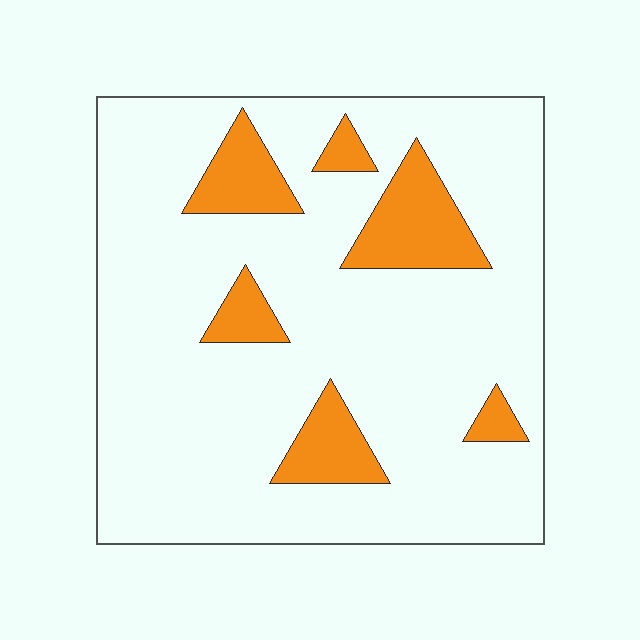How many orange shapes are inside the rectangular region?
6.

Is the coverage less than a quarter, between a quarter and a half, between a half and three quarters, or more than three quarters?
Less than a quarter.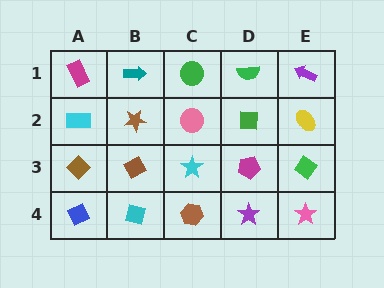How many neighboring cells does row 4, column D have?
3.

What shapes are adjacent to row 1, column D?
A green square (row 2, column D), a green circle (row 1, column C), a purple arrow (row 1, column E).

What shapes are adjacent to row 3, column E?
A yellow ellipse (row 2, column E), a pink star (row 4, column E), a magenta pentagon (row 3, column D).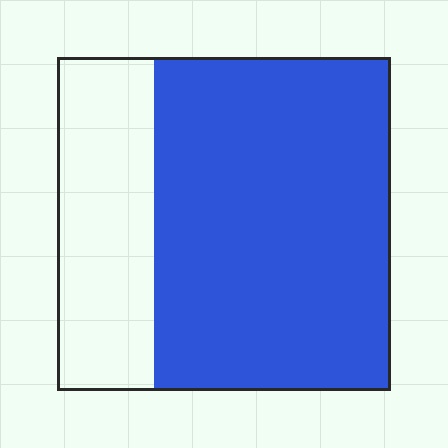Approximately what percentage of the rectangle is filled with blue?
Approximately 70%.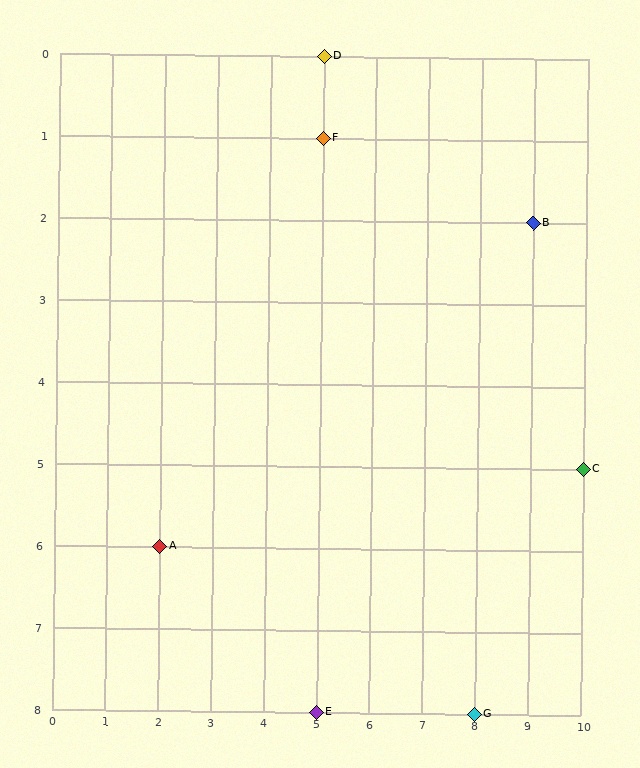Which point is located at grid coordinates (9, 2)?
Point B is at (9, 2).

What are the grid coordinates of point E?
Point E is at grid coordinates (5, 8).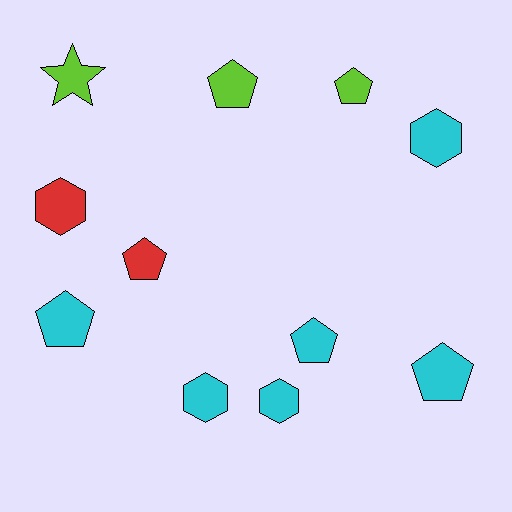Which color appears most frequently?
Cyan, with 6 objects.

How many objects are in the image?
There are 11 objects.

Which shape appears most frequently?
Pentagon, with 6 objects.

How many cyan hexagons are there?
There are 3 cyan hexagons.